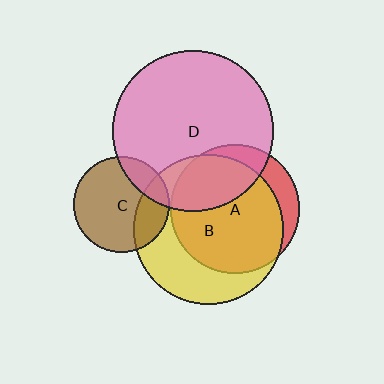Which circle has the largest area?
Circle D (pink).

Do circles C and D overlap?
Yes.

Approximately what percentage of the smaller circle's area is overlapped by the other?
Approximately 15%.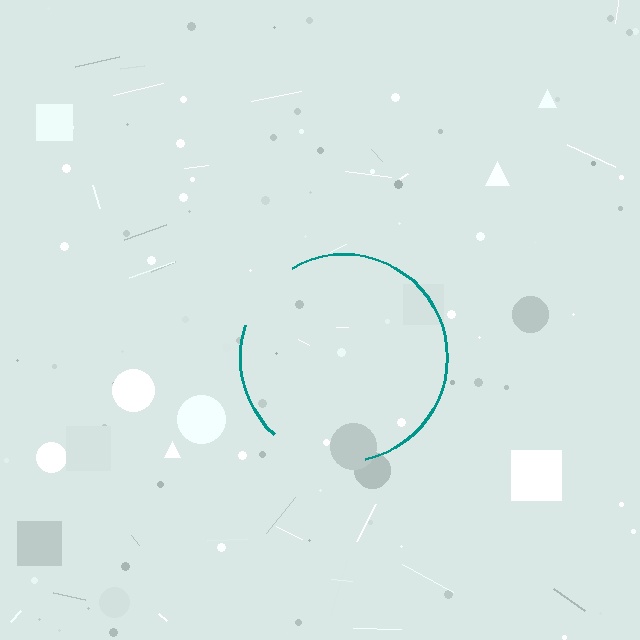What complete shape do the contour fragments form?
The contour fragments form a circle.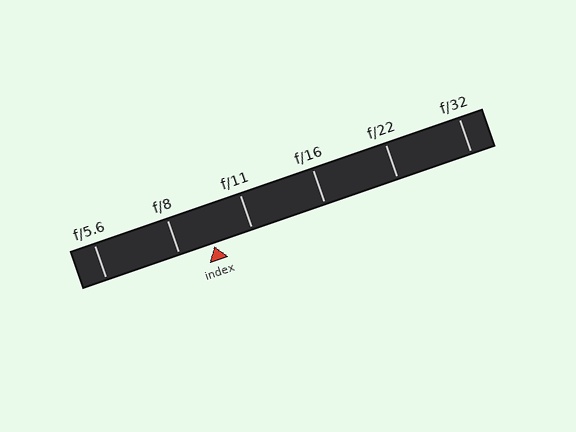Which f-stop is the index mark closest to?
The index mark is closest to f/8.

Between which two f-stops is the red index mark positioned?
The index mark is between f/8 and f/11.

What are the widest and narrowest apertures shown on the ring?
The widest aperture shown is f/5.6 and the narrowest is f/32.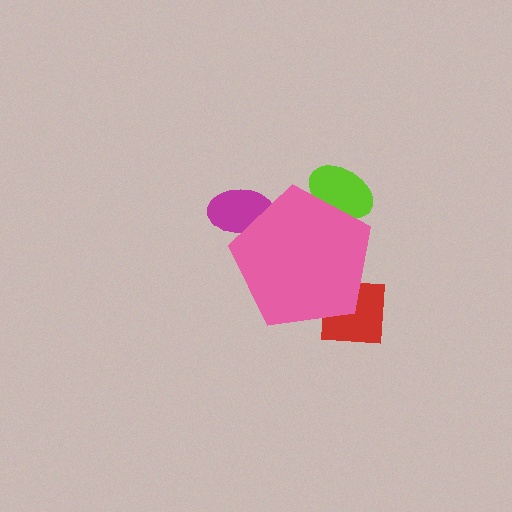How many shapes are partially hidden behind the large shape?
3 shapes are partially hidden.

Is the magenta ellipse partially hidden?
Yes, the magenta ellipse is partially hidden behind the pink pentagon.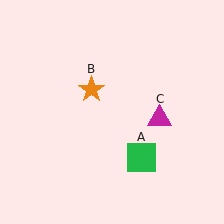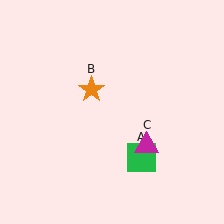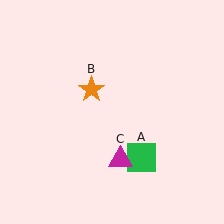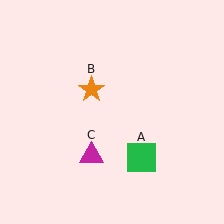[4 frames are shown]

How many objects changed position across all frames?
1 object changed position: magenta triangle (object C).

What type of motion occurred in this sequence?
The magenta triangle (object C) rotated clockwise around the center of the scene.